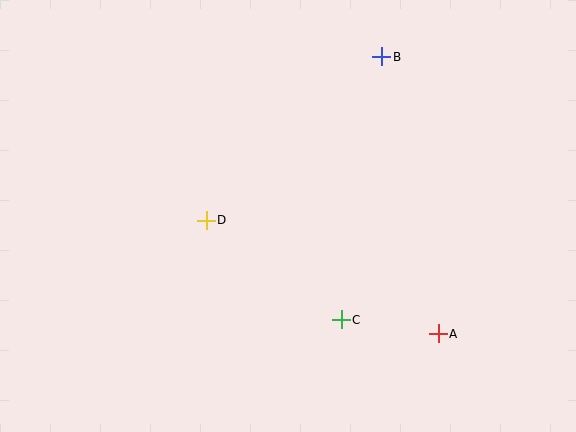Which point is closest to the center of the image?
Point D at (206, 220) is closest to the center.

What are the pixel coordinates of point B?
Point B is at (382, 57).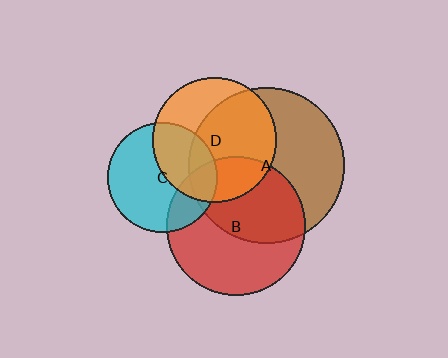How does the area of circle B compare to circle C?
Approximately 1.6 times.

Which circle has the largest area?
Circle A (brown).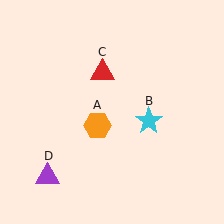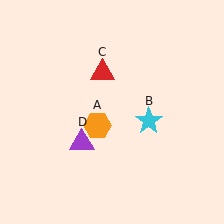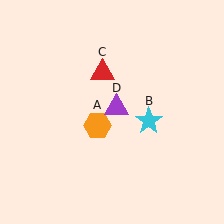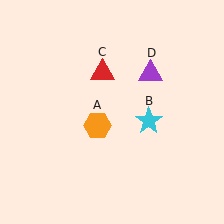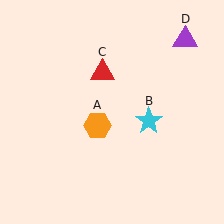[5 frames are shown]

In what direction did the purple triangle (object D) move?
The purple triangle (object D) moved up and to the right.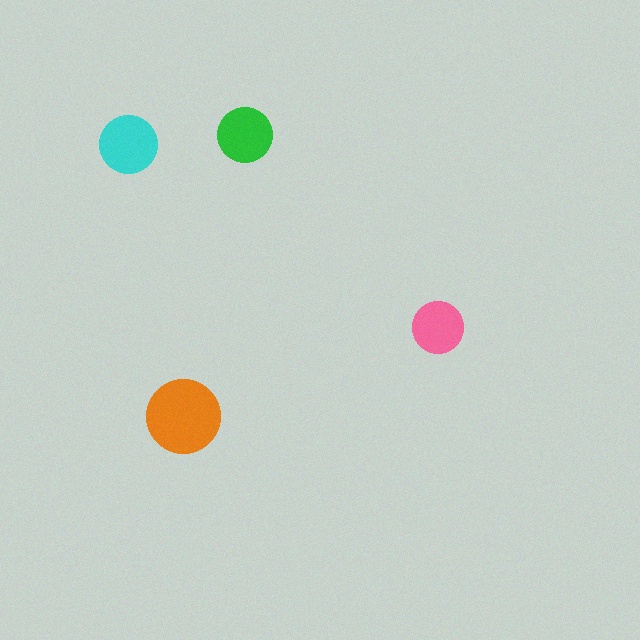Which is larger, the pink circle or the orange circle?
The orange one.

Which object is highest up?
The green circle is topmost.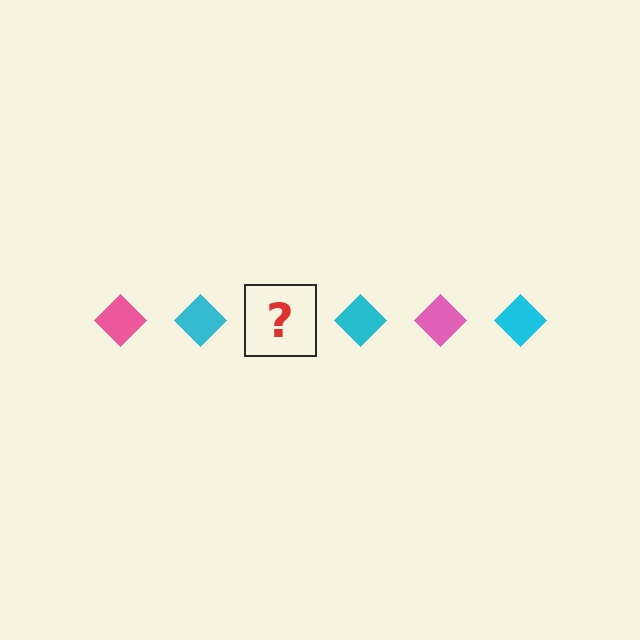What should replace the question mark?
The question mark should be replaced with a pink diamond.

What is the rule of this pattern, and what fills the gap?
The rule is that the pattern cycles through pink, cyan diamonds. The gap should be filled with a pink diamond.